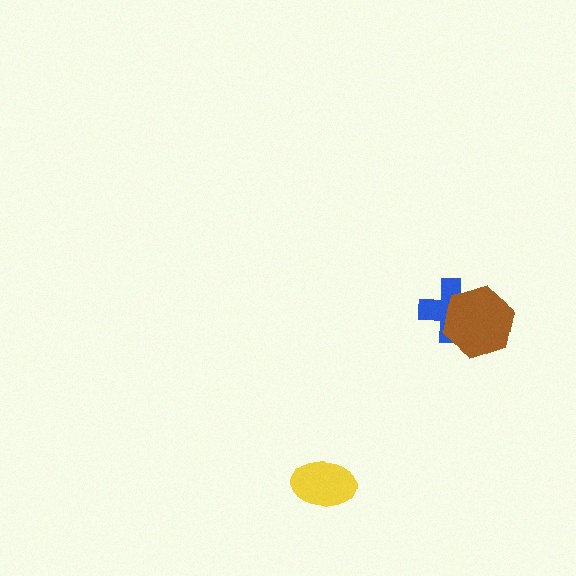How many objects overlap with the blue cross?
1 object overlaps with the blue cross.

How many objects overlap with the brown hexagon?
1 object overlaps with the brown hexagon.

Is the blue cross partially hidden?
Yes, it is partially covered by another shape.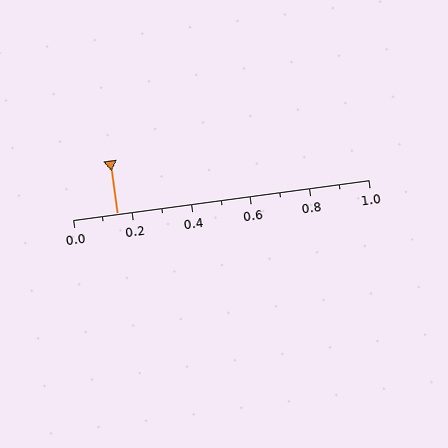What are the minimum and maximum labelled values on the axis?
The axis runs from 0.0 to 1.0.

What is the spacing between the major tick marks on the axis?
The major ticks are spaced 0.2 apart.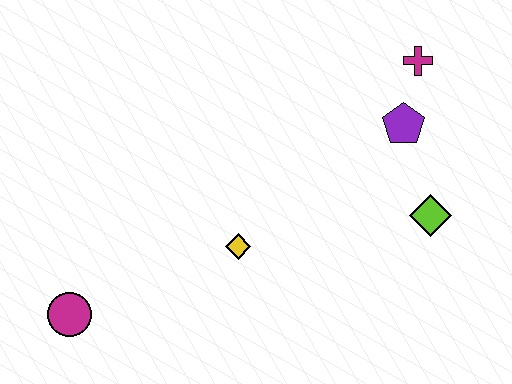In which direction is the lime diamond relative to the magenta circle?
The lime diamond is to the right of the magenta circle.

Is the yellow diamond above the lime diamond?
No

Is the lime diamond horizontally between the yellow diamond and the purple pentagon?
No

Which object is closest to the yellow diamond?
The magenta circle is closest to the yellow diamond.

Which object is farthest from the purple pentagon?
The magenta circle is farthest from the purple pentagon.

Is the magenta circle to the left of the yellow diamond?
Yes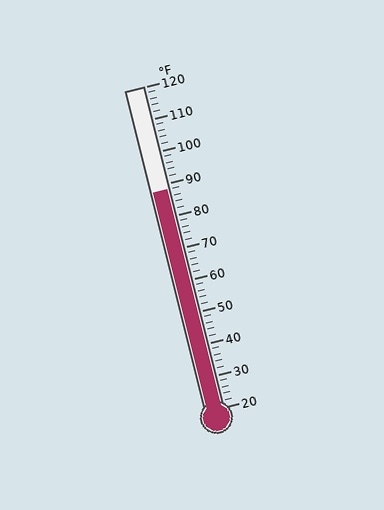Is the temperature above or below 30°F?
The temperature is above 30°F.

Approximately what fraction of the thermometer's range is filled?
The thermometer is filled to approximately 70% of its range.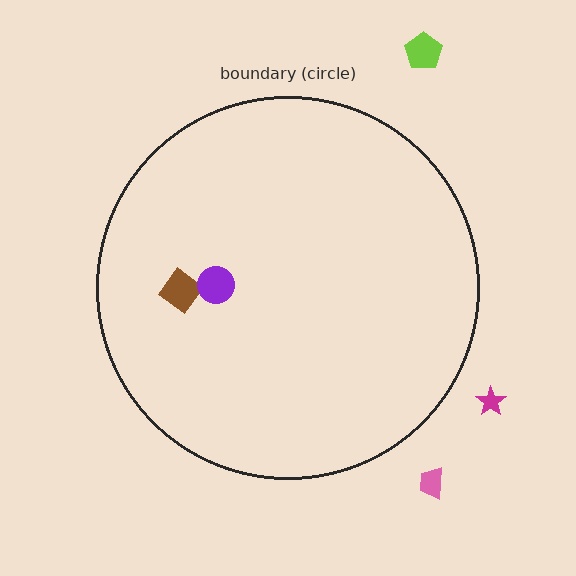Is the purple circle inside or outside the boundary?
Inside.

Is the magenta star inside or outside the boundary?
Outside.